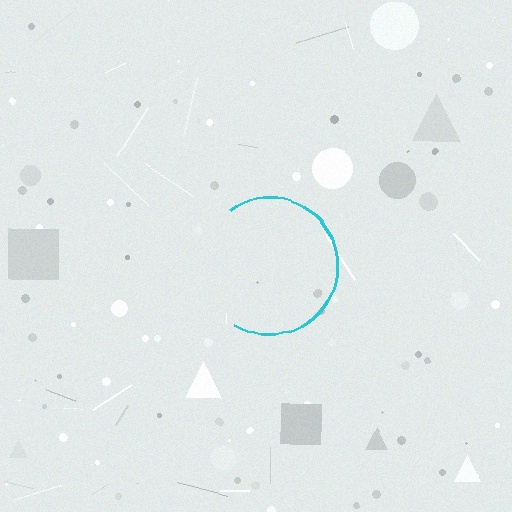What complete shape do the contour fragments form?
The contour fragments form a circle.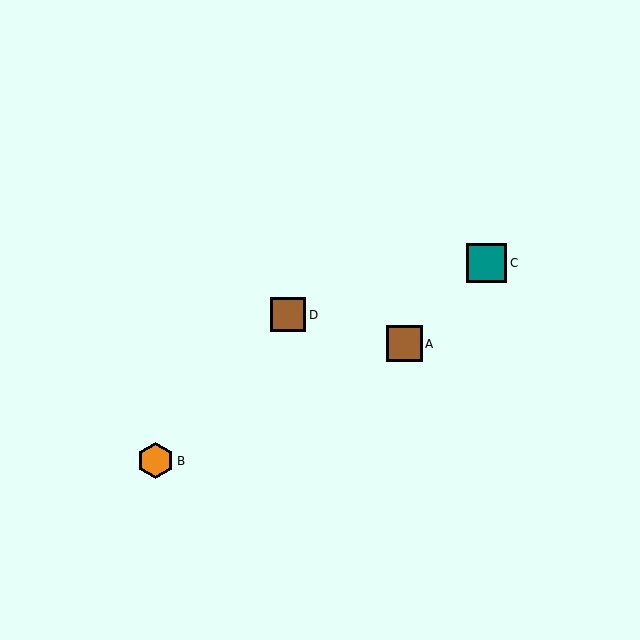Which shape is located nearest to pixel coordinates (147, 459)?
The orange hexagon (labeled B) at (156, 461) is nearest to that location.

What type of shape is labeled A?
Shape A is a brown square.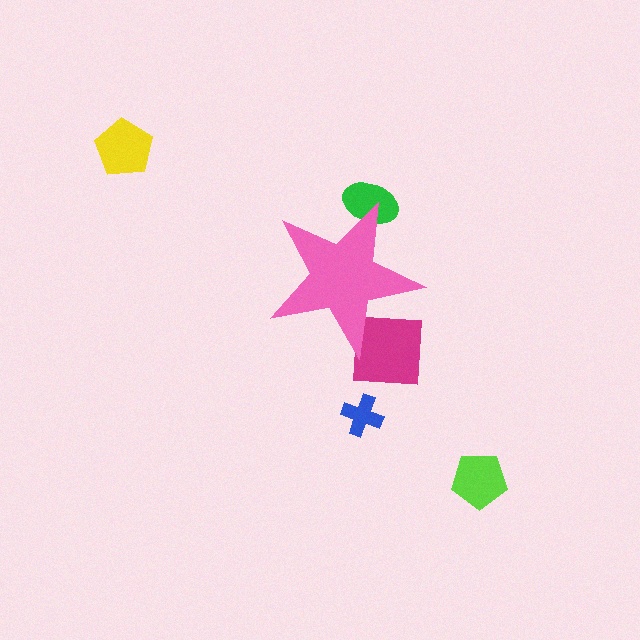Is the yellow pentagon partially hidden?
No, the yellow pentagon is fully visible.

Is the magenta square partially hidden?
Yes, the magenta square is partially hidden behind the pink star.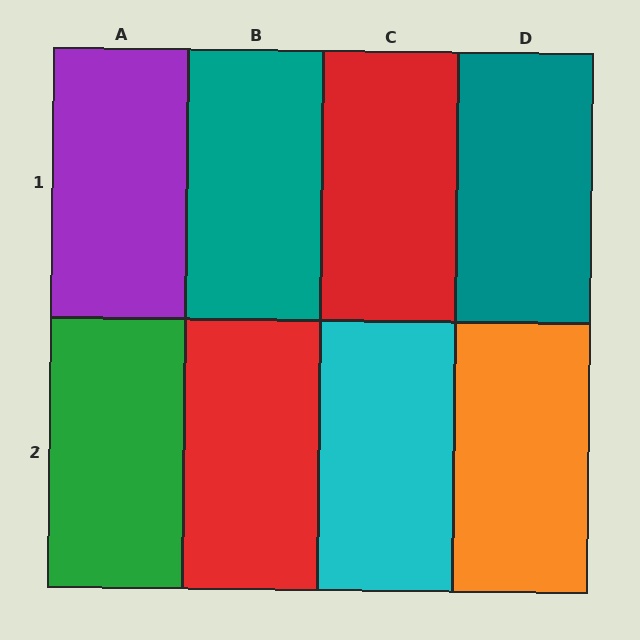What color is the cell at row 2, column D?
Orange.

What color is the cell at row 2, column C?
Cyan.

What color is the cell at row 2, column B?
Red.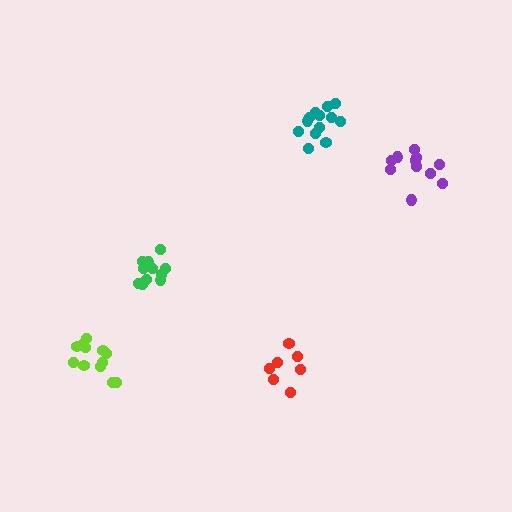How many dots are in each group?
Group 1: 12 dots, Group 2: 13 dots, Group 3: 7 dots, Group 4: 11 dots, Group 5: 12 dots (55 total).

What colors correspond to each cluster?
The clusters are colored: green, teal, red, purple, lime.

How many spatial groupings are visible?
There are 5 spatial groupings.